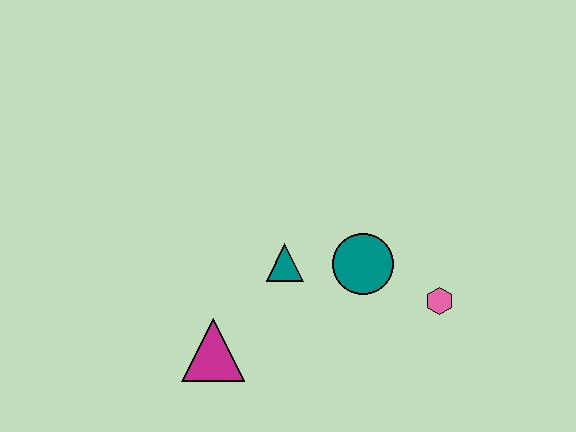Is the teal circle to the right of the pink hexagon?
No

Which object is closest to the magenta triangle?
The teal triangle is closest to the magenta triangle.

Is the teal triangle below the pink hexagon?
No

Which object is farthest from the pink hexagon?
The magenta triangle is farthest from the pink hexagon.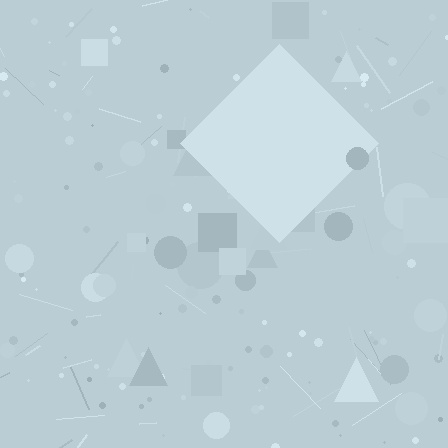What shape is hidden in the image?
A diamond is hidden in the image.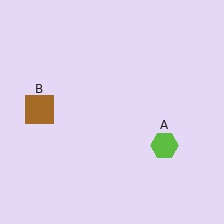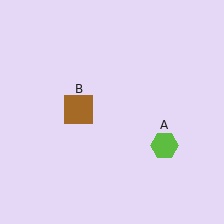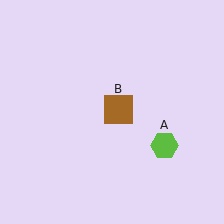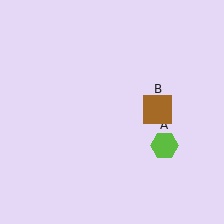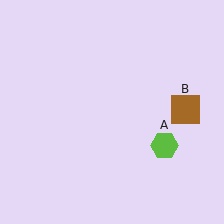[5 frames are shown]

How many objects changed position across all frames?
1 object changed position: brown square (object B).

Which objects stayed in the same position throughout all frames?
Lime hexagon (object A) remained stationary.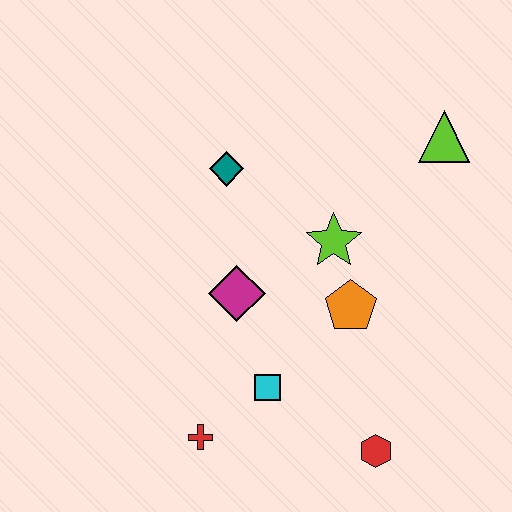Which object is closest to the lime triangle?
The lime star is closest to the lime triangle.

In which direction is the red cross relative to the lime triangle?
The red cross is below the lime triangle.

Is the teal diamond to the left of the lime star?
Yes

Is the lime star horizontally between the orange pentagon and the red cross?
Yes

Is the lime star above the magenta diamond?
Yes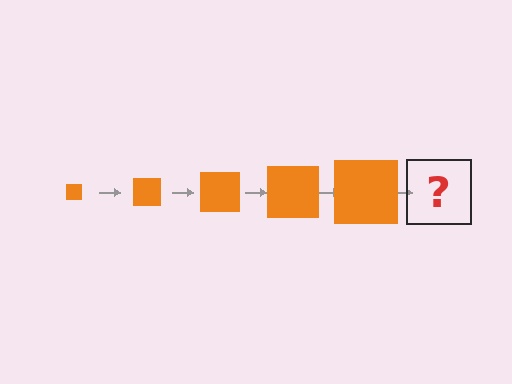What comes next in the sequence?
The next element should be an orange square, larger than the previous one.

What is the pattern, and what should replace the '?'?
The pattern is that the square gets progressively larger each step. The '?' should be an orange square, larger than the previous one.